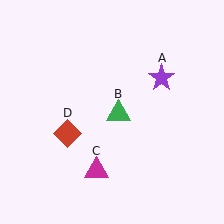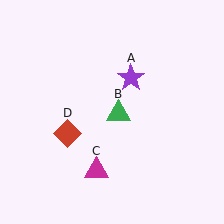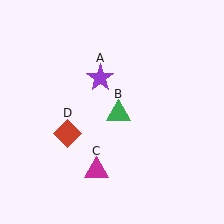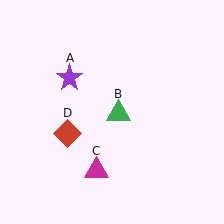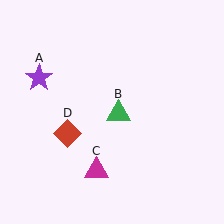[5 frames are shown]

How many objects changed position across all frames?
1 object changed position: purple star (object A).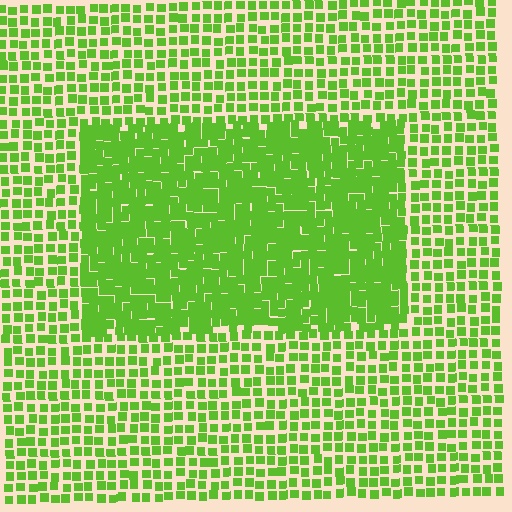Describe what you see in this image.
The image contains small lime elements arranged at two different densities. A rectangle-shaped region is visible where the elements are more densely packed than the surrounding area.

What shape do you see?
I see a rectangle.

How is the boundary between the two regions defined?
The boundary is defined by a change in element density (approximately 2.0x ratio). All elements are the same color, size, and shape.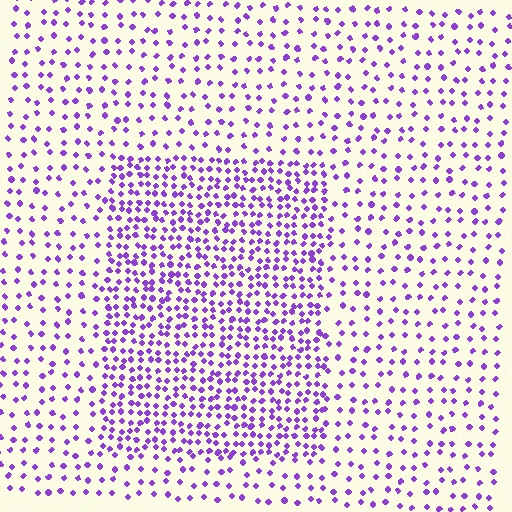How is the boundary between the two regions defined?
The boundary is defined by a change in element density (approximately 2.2x ratio). All elements are the same color, size, and shape.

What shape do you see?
I see a rectangle.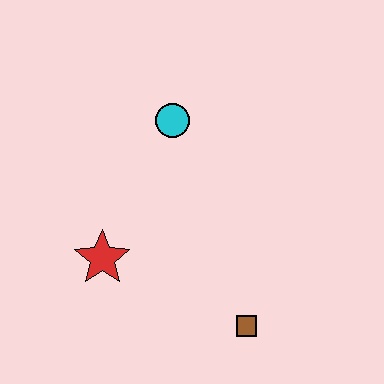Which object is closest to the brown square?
The red star is closest to the brown square.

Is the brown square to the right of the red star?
Yes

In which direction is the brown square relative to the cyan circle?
The brown square is below the cyan circle.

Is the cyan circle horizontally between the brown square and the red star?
Yes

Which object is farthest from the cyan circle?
The brown square is farthest from the cyan circle.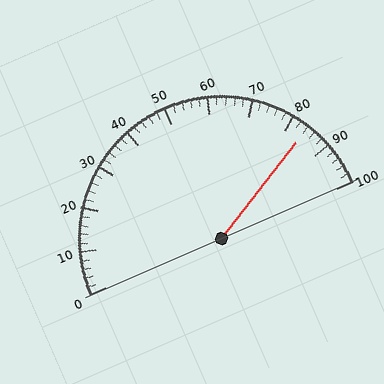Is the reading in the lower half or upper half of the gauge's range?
The reading is in the upper half of the range (0 to 100).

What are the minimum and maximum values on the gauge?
The gauge ranges from 0 to 100.